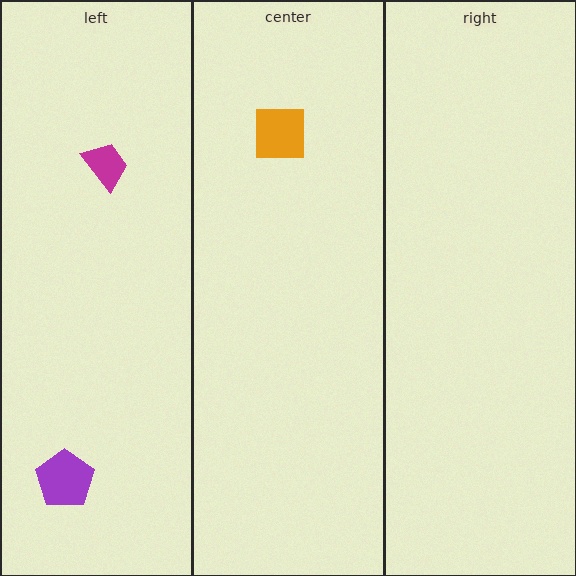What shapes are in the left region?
The magenta trapezoid, the purple pentagon.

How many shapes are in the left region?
2.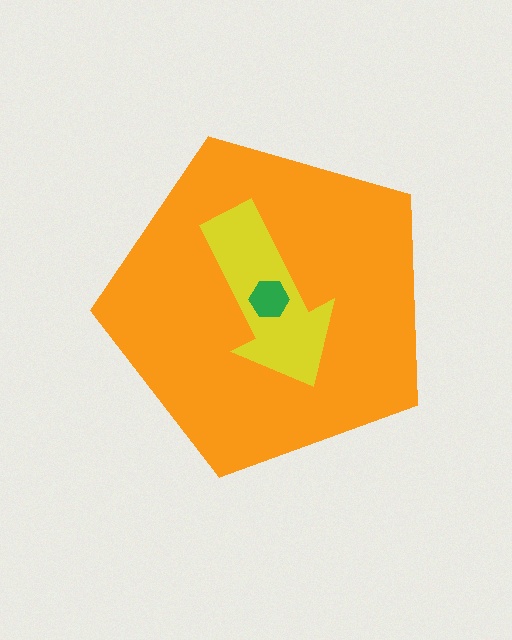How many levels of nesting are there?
3.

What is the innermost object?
The green hexagon.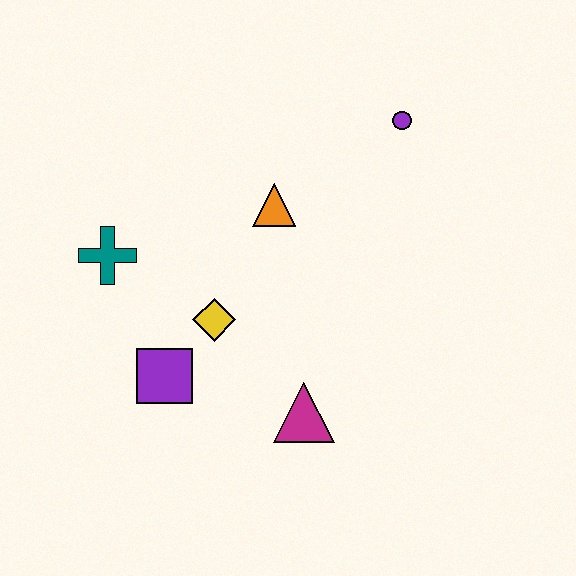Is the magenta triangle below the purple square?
Yes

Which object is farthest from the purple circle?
The purple square is farthest from the purple circle.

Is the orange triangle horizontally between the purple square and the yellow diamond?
No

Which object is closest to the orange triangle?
The yellow diamond is closest to the orange triangle.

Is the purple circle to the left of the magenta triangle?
No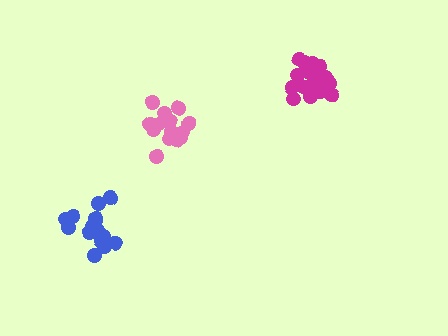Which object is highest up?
The magenta cluster is topmost.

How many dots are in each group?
Group 1: 16 dots, Group 2: 21 dots, Group 3: 15 dots (52 total).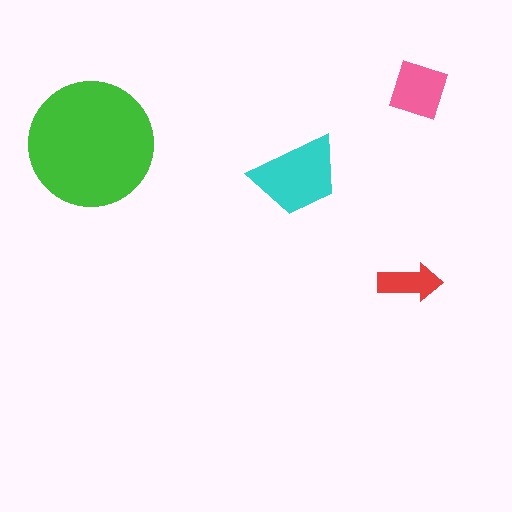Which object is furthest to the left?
The green circle is leftmost.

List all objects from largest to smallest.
The green circle, the cyan trapezoid, the pink square, the red arrow.